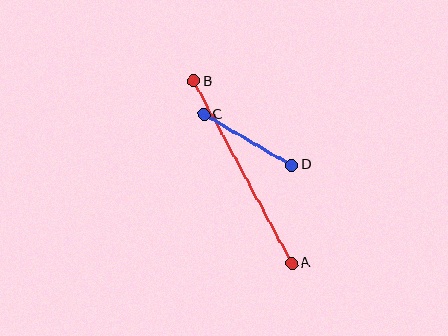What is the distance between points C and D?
The distance is approximately 101 pixels.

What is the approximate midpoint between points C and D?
The midpoint is at approximately (248, 140) pixels.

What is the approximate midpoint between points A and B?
The midpoint is at approximately (243, 172) pixels.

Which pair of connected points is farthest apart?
Points A and B are farthest apart.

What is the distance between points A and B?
The distance is approximately 207 pixels.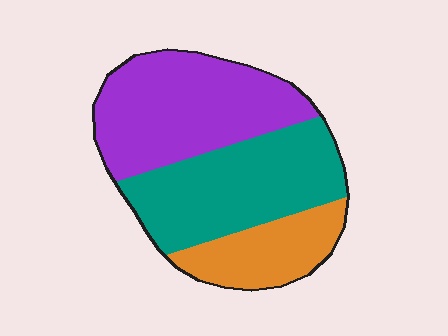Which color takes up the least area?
Orange, at roughly 20%.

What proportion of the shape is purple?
Purple takes up about two fifths (2/5) of the shape.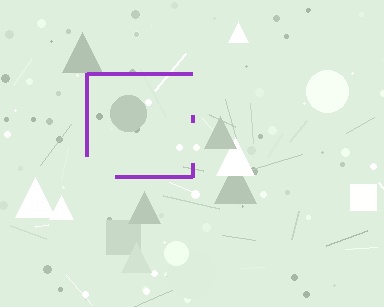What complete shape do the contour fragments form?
The contour fragments form a square.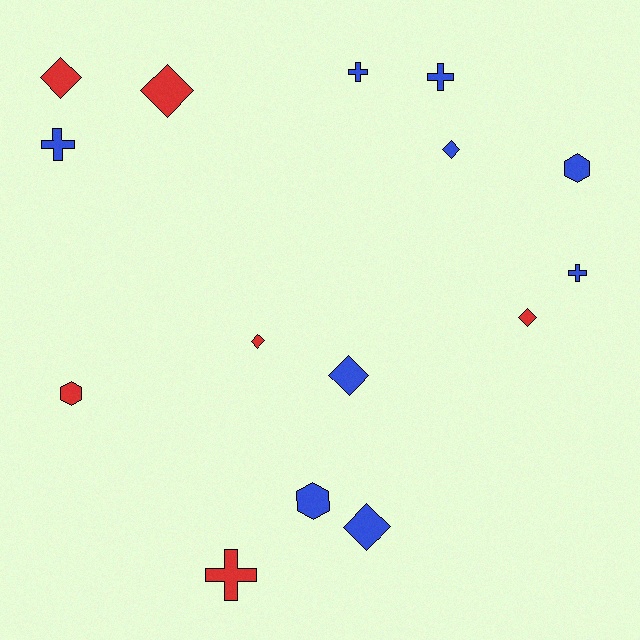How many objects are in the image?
There are 15 objects.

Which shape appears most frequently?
Diamond, with 7 objects.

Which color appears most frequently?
Blue, with 9 objects.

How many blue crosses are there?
There are 4 blue crosses.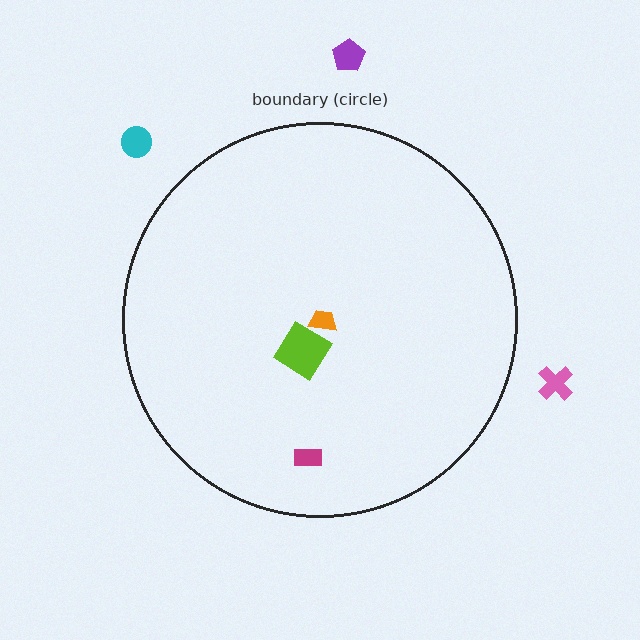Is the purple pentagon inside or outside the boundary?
Outside.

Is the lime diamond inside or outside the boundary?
Inside.